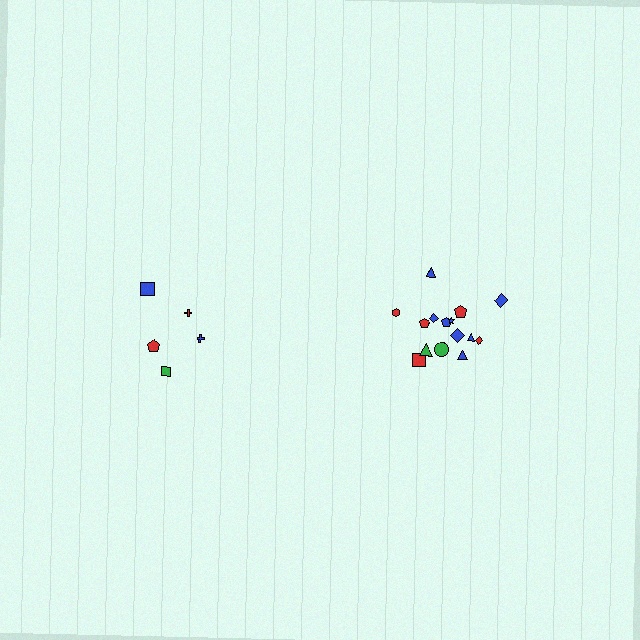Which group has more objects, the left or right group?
The right group.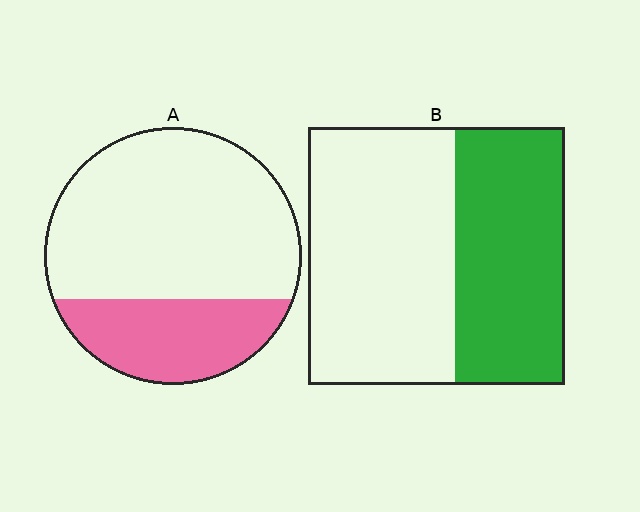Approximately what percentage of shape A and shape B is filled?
A is approximately 30% and B is approximately 45%.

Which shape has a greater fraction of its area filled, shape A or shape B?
Shape B.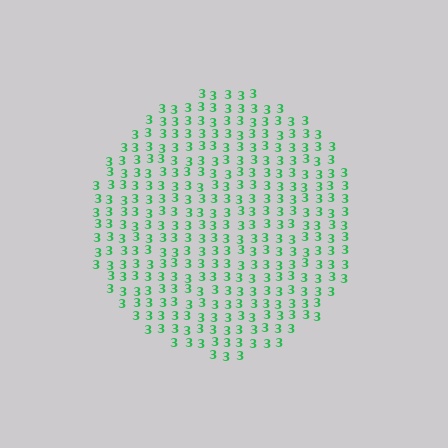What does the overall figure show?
The overall figure shows a circle.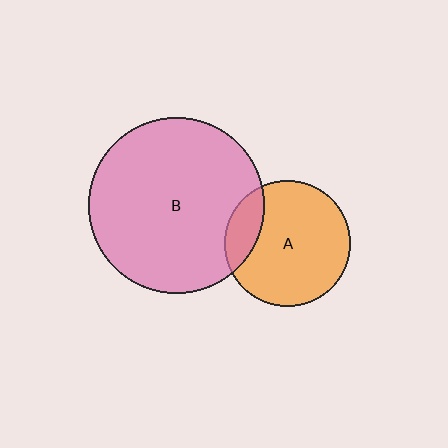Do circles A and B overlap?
Yes.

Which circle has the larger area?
Circle B (pink).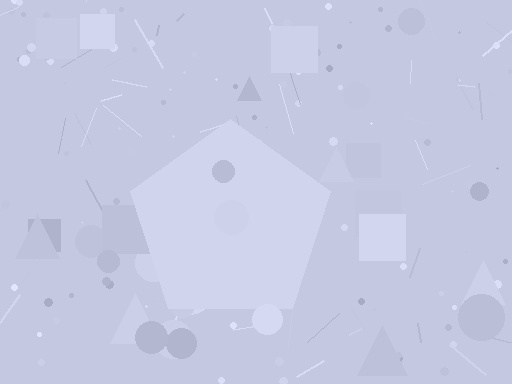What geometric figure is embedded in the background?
A pentagon is embedded in the background.